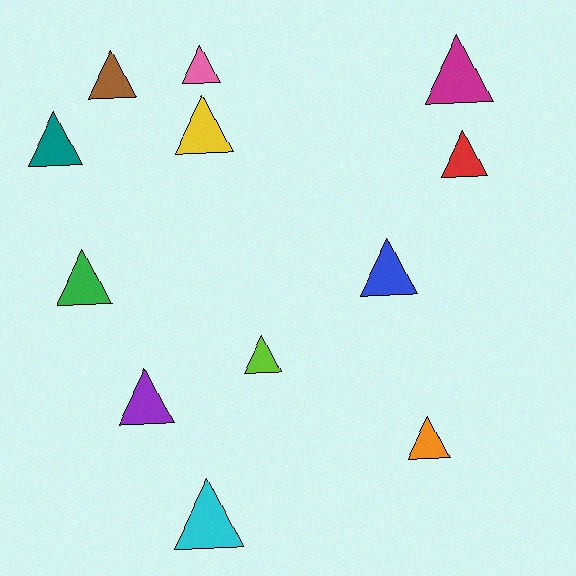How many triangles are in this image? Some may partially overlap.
There are 12 triangles.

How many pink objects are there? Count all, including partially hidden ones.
There is 1 pink object.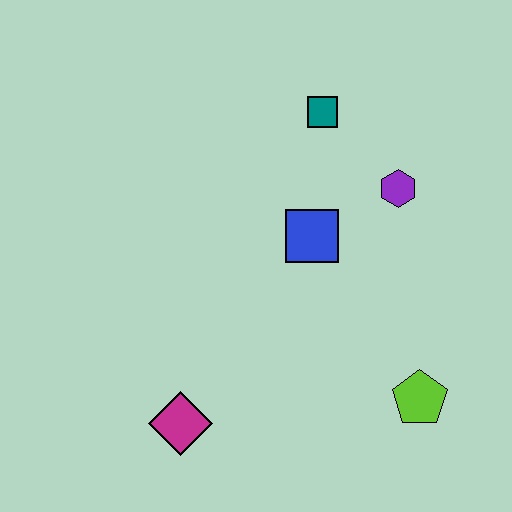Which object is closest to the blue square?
The purple hexagon is closest to the blue square.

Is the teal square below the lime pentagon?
No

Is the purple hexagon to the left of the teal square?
No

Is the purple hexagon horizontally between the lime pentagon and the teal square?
Yes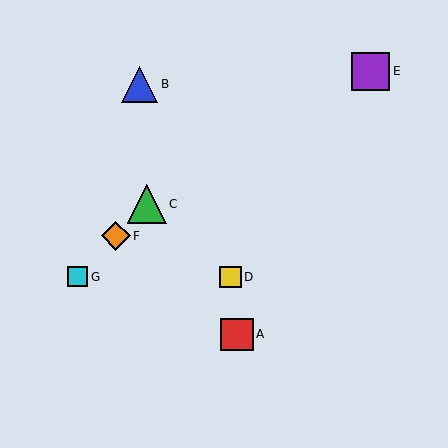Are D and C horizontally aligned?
No, D is at y≈277 and C is at y≈204.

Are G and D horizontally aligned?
Yes, both are at y≈277.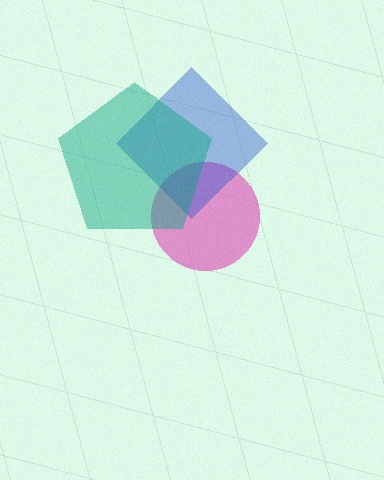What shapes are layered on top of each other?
The layered shapes are: a pink circle, a blue diamond, a teal pentagon.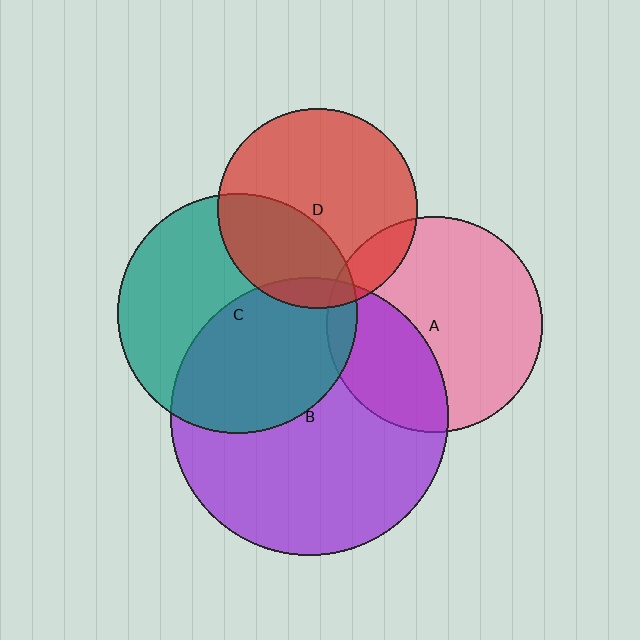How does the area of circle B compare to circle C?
Approximately 1.3 times.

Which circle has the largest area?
Circle B (purple).